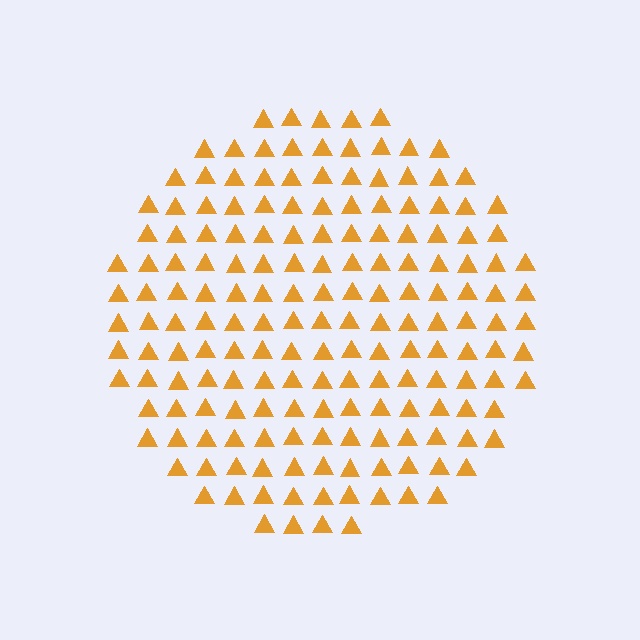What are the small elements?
The small elements are triangles.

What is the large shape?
The large shape is a circle.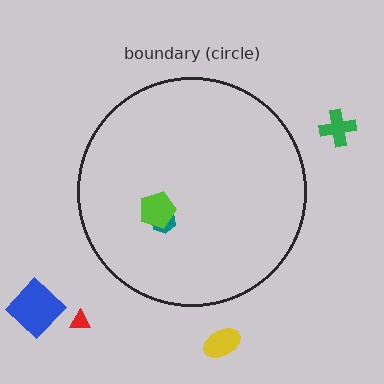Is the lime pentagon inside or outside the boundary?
Inside.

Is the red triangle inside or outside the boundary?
Outside.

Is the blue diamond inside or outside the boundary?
Outside.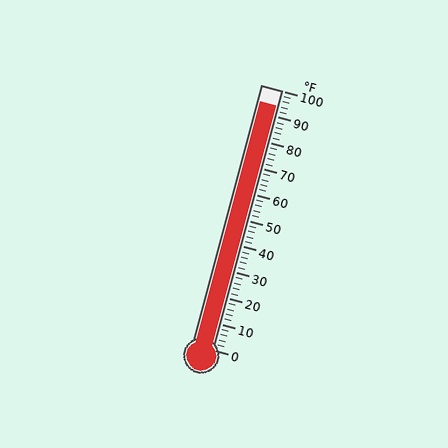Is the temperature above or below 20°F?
The temperature is above 20°F.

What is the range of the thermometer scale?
The thermometer scale ranges from 0°F to 100°F.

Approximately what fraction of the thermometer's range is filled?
The thermometer is filled to approximately 95% of its range.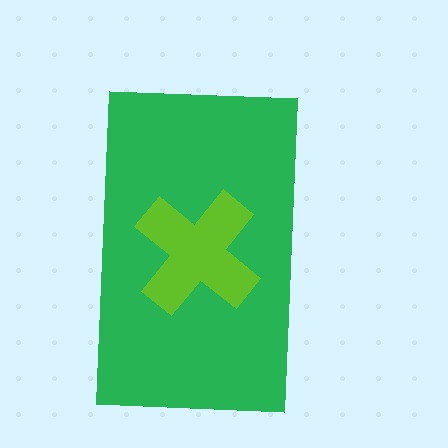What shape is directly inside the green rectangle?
The lime cross.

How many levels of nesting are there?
2.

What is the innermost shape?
The lime cross.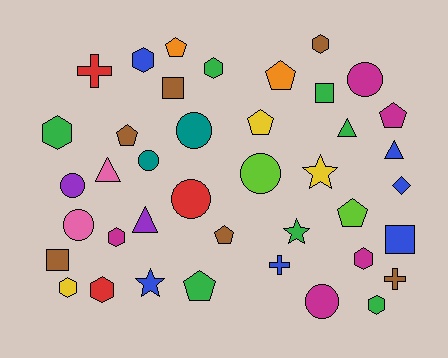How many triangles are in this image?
There are 4 triangles.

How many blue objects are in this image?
There are 6 blue objects.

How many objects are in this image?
There are 40 objects.